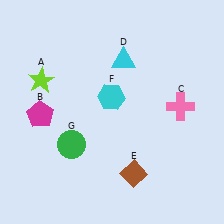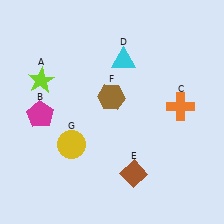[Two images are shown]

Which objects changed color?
C changed from pink to orange. F changed from cyan to brown. G changed from green to yellow.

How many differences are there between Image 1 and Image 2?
There are 3 differences between the two images.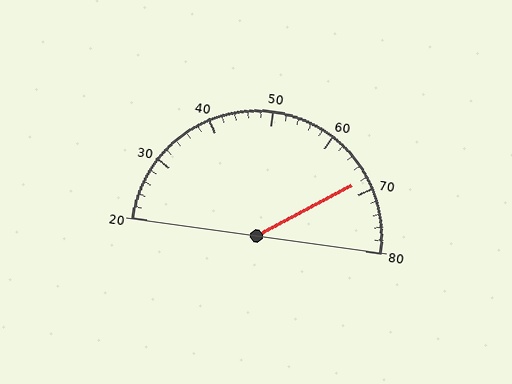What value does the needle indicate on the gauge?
The needle indicates approximately 68.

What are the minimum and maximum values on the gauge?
The gauge ranges from 20 to 80.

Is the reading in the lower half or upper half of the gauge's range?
The reading is in the upper half of the range (20 to 80).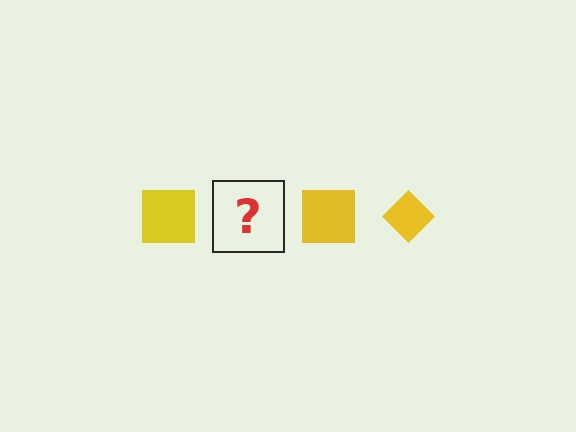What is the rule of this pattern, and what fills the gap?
The rule is that the pattern cycles through square, diamond shapes in yellow. The gap should be filled with a yellow diamond.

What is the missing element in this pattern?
The missing element is a yellow diamond.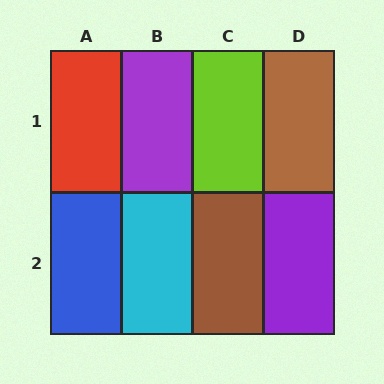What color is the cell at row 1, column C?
Lime.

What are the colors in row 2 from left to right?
Blue, cyan, brown, purple.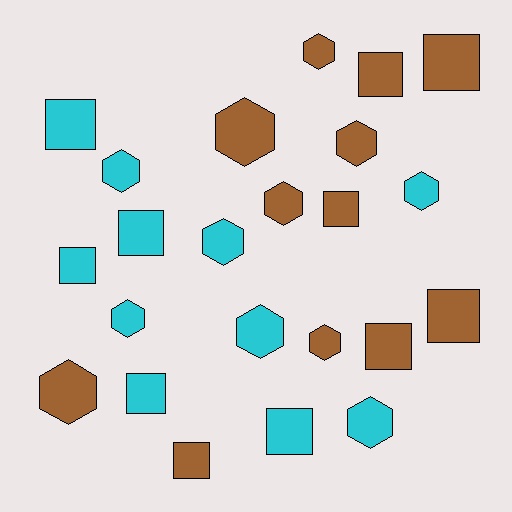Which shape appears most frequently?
Hexagon, with 12 objects.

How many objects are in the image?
There are 23 objects.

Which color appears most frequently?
Brown, with 12 objects.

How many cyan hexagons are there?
There are 6 cyan hexagons.